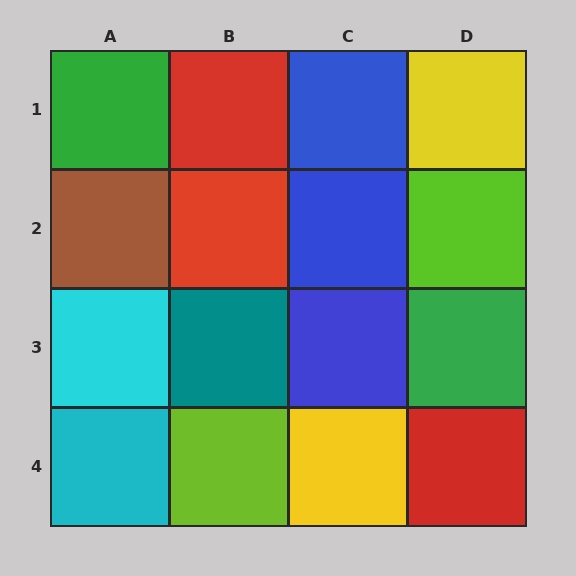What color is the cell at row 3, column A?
Cyan.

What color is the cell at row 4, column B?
Lime.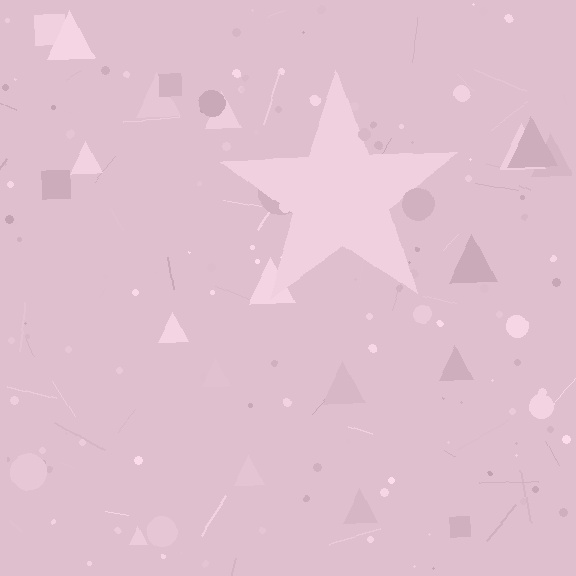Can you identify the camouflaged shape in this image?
The camouflaged shape is a star.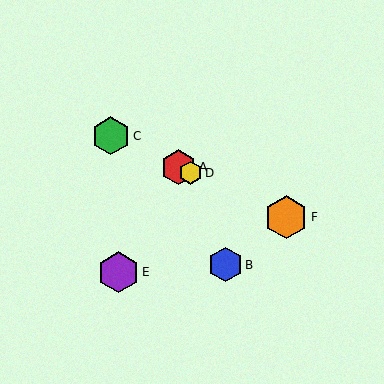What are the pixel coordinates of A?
Object A is at (179, 167).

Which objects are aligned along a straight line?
Objects A, C, D, F are aligned along a straight line.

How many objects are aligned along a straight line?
4 objects (A, C, D, F) are aligned along a straight line.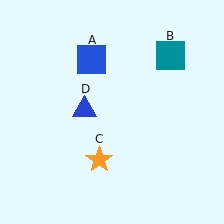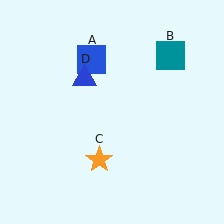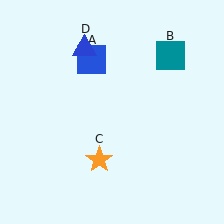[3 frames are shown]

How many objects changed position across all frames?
1 object changed position: blue triangle (object D).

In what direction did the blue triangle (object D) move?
The blue triangle (object D) moved up.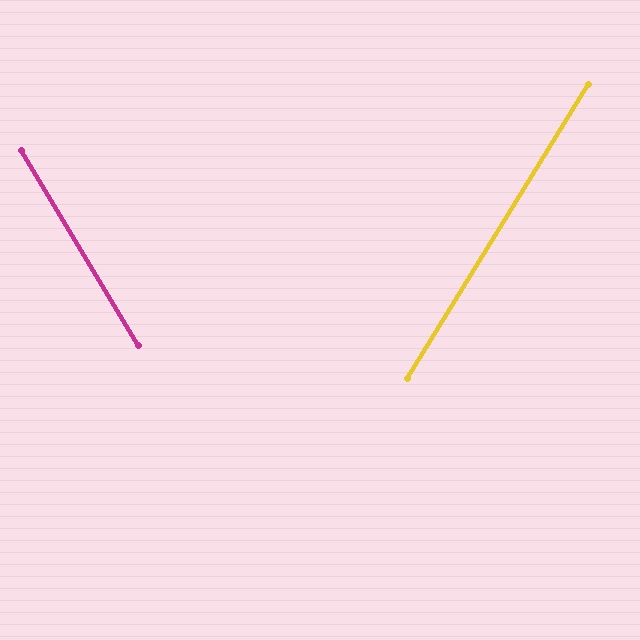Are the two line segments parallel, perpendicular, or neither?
Neither parallel nor perpendicular — they differ by about 63°.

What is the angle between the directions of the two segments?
Approximately 63 degrees.